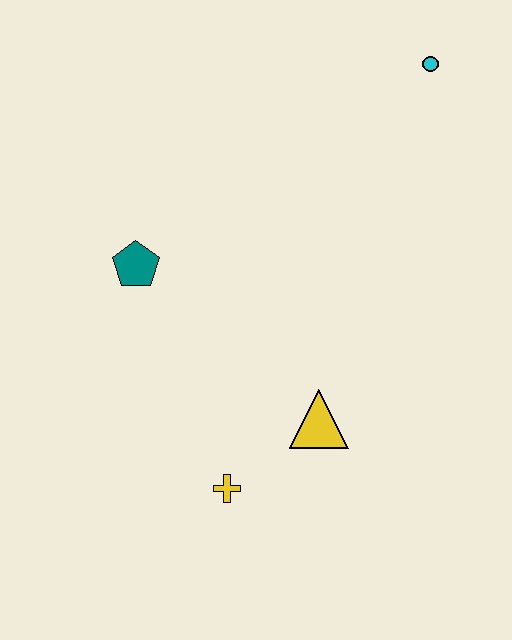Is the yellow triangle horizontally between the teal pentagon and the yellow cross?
No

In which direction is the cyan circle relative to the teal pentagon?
The cyan circle is to the right of the teal pentagon.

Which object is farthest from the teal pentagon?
The cyan circle is farthest from the teal pentagon.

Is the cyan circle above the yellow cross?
Yes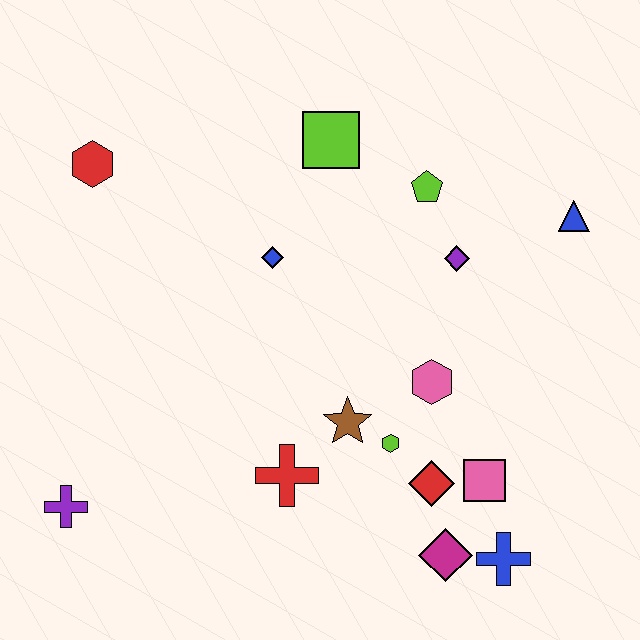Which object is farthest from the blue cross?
The red hexagon is farthest from the blue cross.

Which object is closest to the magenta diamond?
The blue cross is closest to the magenta diamond.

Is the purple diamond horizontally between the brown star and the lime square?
No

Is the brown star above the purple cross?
Yes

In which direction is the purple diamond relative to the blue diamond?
The purple diamond is to the right of the blue diamond.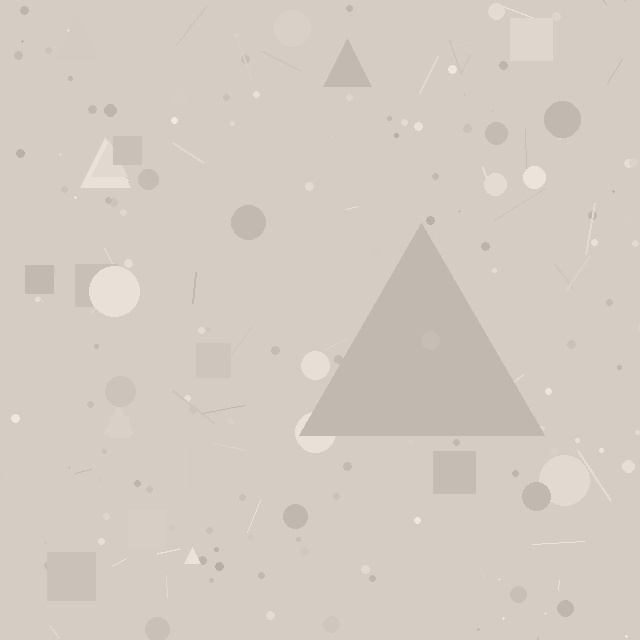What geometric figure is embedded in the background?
A triangle is embedded in the background.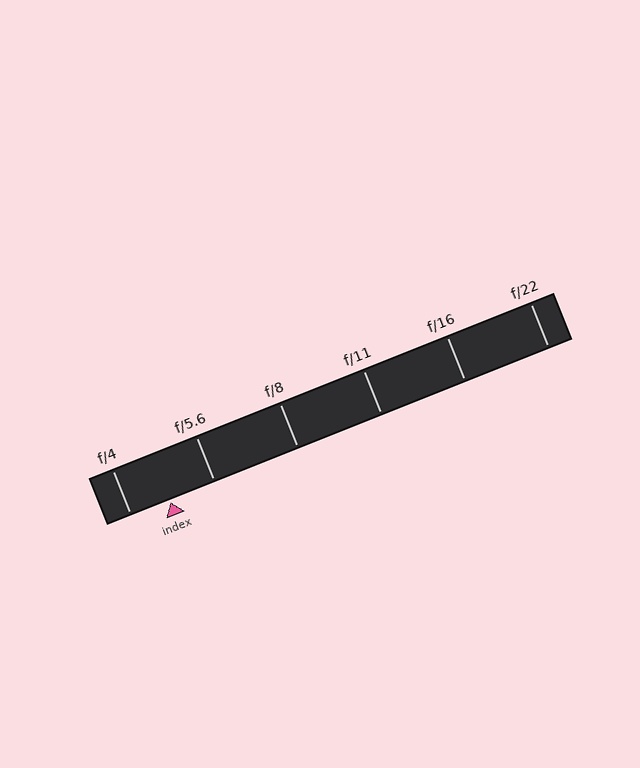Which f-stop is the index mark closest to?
The index mark is closest to f/4.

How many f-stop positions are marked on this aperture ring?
There are 6 f-stop positions marked.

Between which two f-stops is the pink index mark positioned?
The index mark is between f/4 and f/5.6.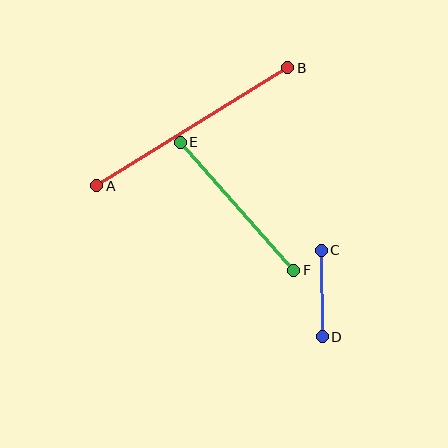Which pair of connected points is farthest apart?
Points A and B are farthest apart.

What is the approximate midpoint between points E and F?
The midpoint is at approximately (237, 206) pixels.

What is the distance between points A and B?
The distance is approximately 225 pixels.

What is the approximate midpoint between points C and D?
The midpoint is at approximately (322, 293) pixels.